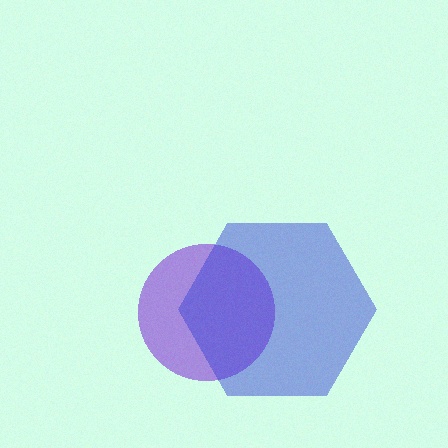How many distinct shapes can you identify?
There are 2 distinct shapes: a purple circle, a blue hexagon.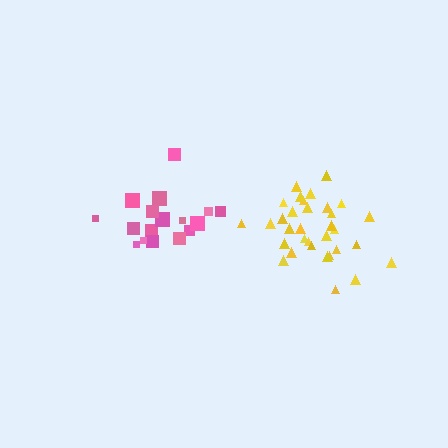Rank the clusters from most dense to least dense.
yellow, pink.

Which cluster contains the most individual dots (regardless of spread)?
Yellow (33).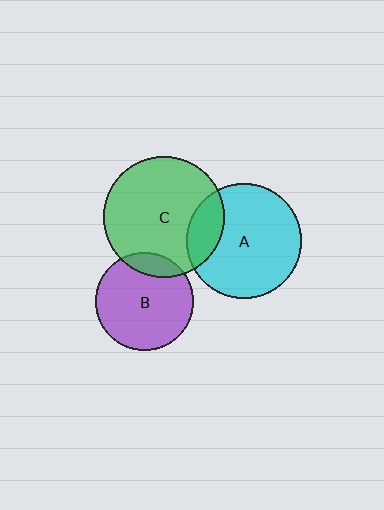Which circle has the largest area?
Circle C (green).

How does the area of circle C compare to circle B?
Approximately 1.5 times.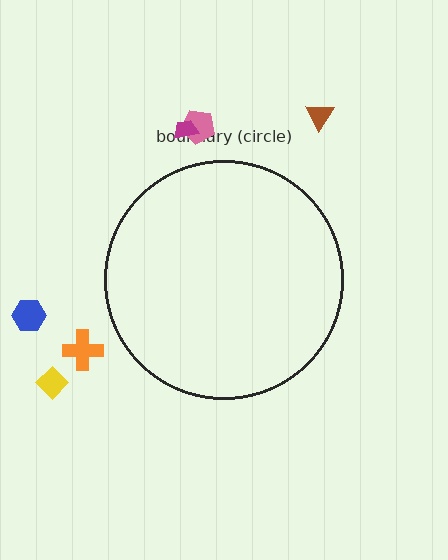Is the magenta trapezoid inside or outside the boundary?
Outside.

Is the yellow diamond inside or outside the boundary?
Outside.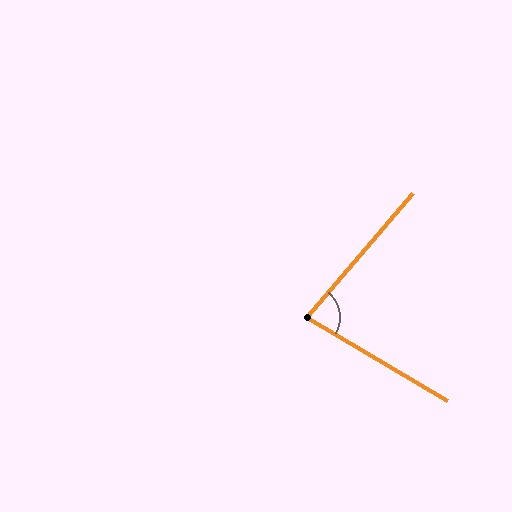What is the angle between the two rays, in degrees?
Approximately 80 degrees.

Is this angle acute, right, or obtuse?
It is acute.